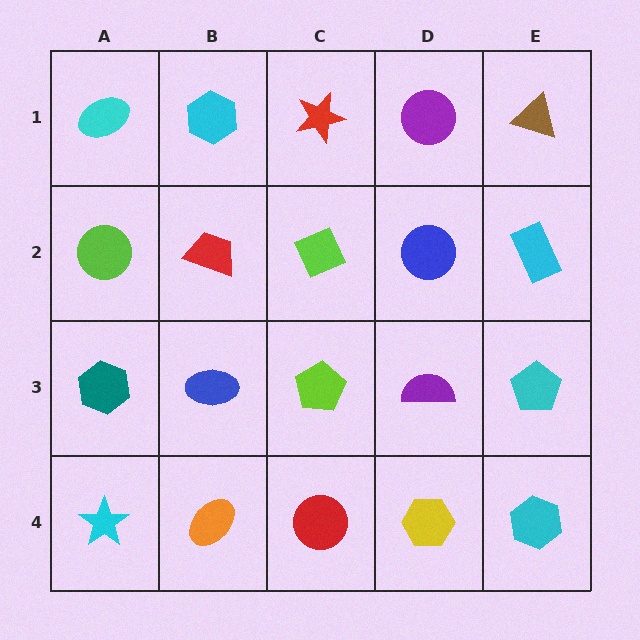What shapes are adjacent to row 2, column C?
A red star (row 1, column C), a lime pentagon (row 3, column C), a red trapezoid (row 2, column B), a blue circle (row 2, column D).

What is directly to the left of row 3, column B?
A teal hexagon.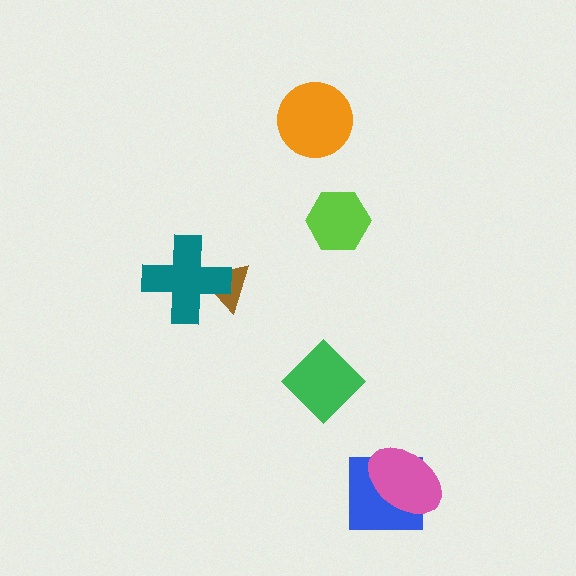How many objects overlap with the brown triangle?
1 object overlaps with the brown triangle.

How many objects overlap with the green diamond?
0 objects overlap with the green diamond.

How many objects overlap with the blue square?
1 object overlaps with the blue square.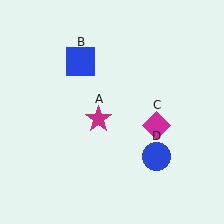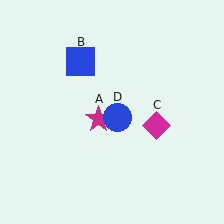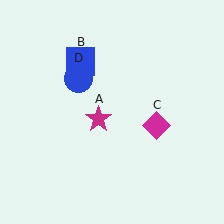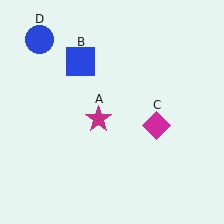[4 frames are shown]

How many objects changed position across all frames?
1 object changed position: blue circle (object D).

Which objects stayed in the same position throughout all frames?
Magenta star (object A) and blue square (object B) and magenta diamond (object C) remained stationary.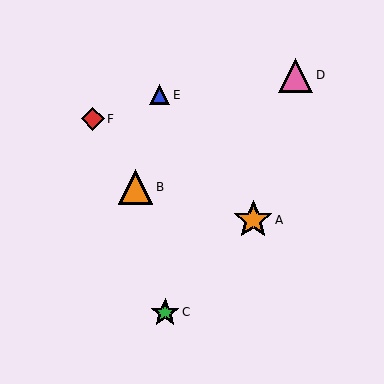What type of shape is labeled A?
Shape A is an orange star.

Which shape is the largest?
The orange star (labeled A) is the largest.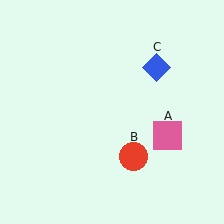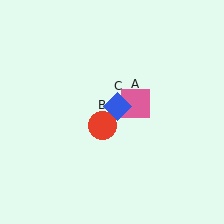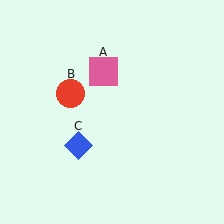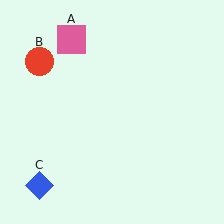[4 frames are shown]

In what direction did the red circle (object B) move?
The red circle (object B) moved up and to the left.